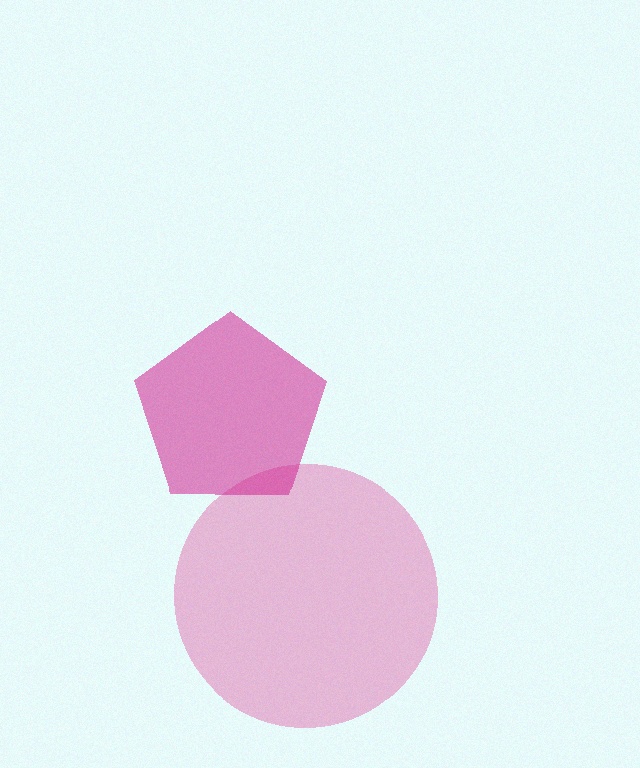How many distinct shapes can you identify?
There are 2 distinct shapes: a pink circle, a magenta pentagon.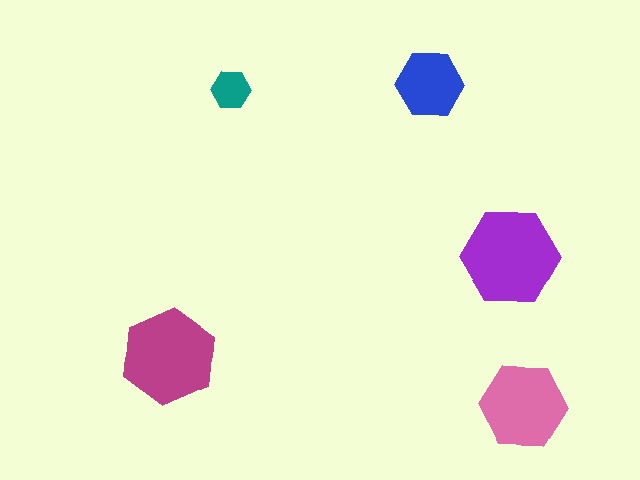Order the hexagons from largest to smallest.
the purple one, the magenta one, the pink one, the blue one, the teal one.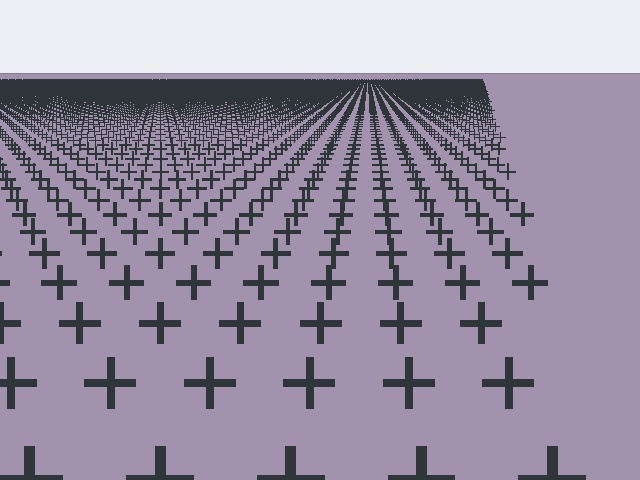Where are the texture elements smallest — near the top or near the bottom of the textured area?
Near the top.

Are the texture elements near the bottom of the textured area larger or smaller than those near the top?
Larger. Near the bottom, elements are closer to the viewer and appear at a bigger on-screen size.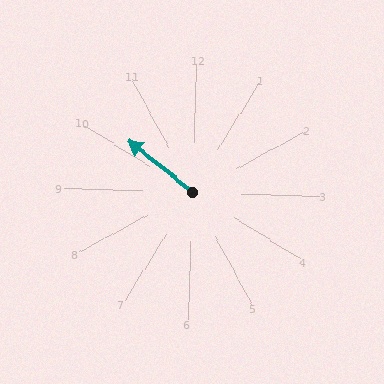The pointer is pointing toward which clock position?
Roughly 10 o'clock.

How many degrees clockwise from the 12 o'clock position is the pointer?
Approximately 307 degrees.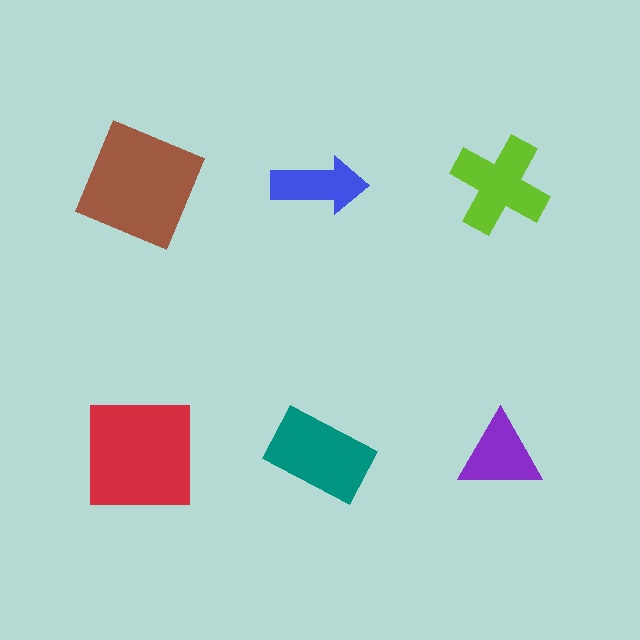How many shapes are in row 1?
3 shapes.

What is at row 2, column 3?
A purple triangle.